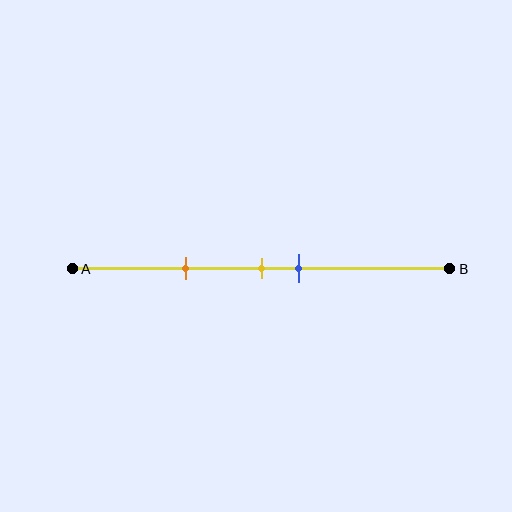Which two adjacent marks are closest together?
The yellow and blue marks are the closest adjacent pair.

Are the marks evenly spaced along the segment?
No, the marks are not evenly spaced.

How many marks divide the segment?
There are 3 marks dividing the segment.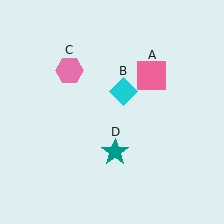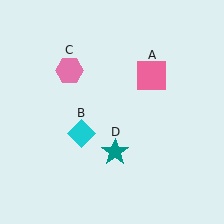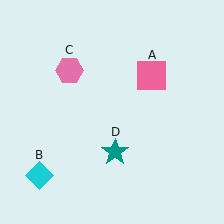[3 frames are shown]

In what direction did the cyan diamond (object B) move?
The cyan diamond (object B) moved down and to the left.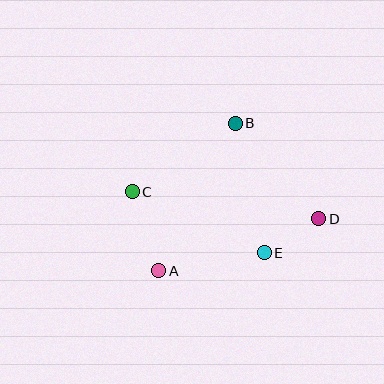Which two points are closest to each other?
Points D and E are closest to each other.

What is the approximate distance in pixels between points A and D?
The distance between A and D is approximately 168 pixels.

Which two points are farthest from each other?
Points C and D are farthest from each other.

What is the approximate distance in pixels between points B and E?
The distance between B and E is approximately 133 pixels.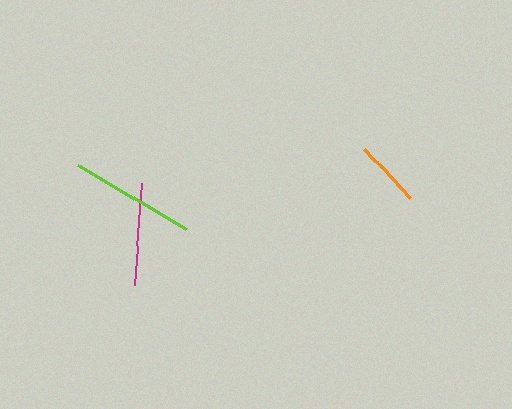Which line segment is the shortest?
The orange line is the shortest at approximately 68 pixels.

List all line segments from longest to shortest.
From longest to shortest: lime, magenta, orange.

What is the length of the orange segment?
The orange segment is approximately 68 pixels long.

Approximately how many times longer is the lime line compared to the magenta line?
The lime line is approximately 1.2 times the length of the magenta line.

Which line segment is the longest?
The lime line is the longest at approximately 126 pixels.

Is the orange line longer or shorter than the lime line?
The lime line is longer than the orange line.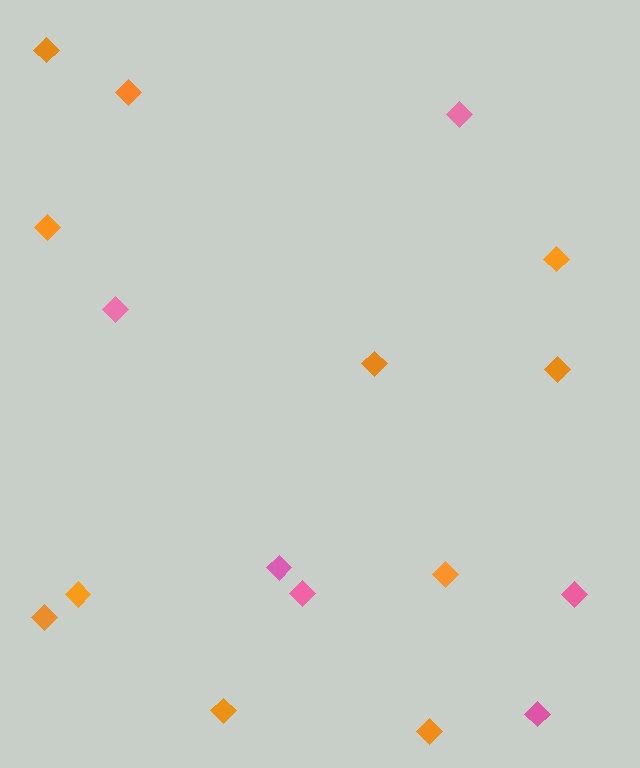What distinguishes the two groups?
There are 2 groups: one group of pink diamonds (6) and one group of orange diamonds (11).